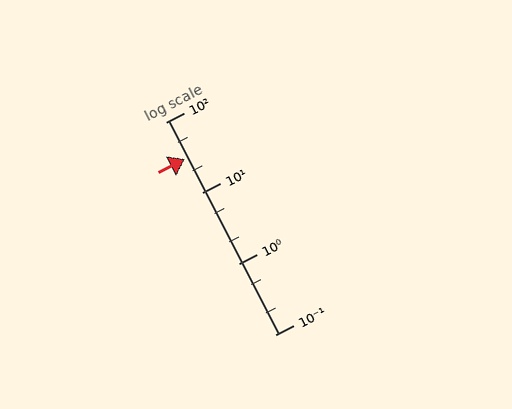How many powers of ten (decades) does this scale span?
The scale spans 3 decades, from 0.1 to 100.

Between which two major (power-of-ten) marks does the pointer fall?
The pointer is between 10 and 100.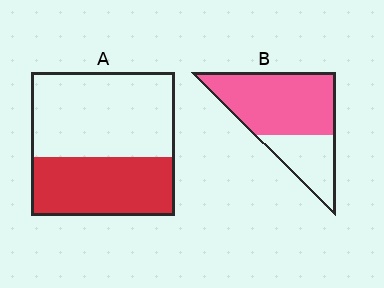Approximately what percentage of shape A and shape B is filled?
A is approximately 40% and B is approximately 70%.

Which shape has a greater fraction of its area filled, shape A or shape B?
Shape B.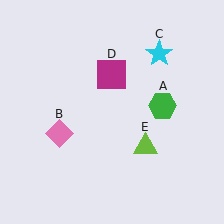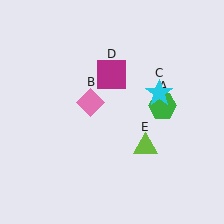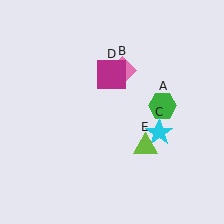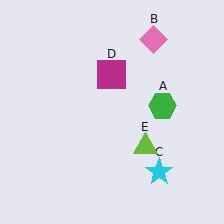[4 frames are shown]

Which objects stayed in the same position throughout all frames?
Green hexagon (object A) and magenta square (object D) and lime triangle (object E) remained stationary.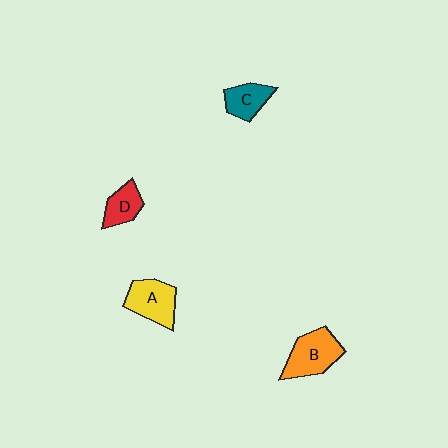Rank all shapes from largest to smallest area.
From largest to smallest: B (orange), A (yellow), C (teal), D (red).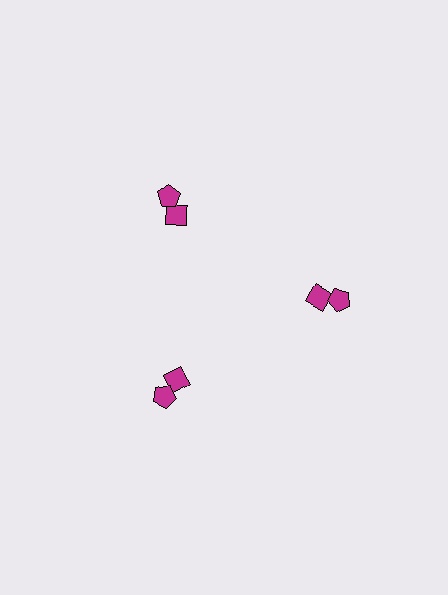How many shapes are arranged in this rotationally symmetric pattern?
There are 6 shapes, arranged in 3 groups of 2.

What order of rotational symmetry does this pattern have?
This pattern has 3-fold rotational symmetry.